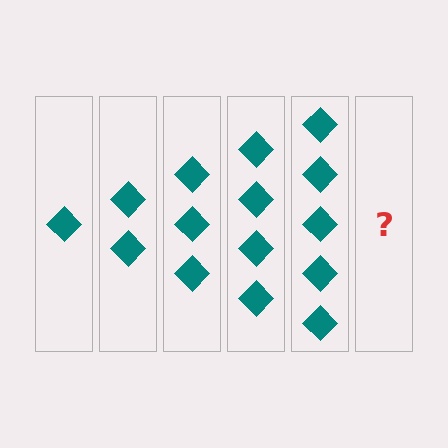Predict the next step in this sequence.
The next step is 6 diamonds.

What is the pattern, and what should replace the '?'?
The pattern is that each step adds one more diamond. The '?' should be 6 diamonds.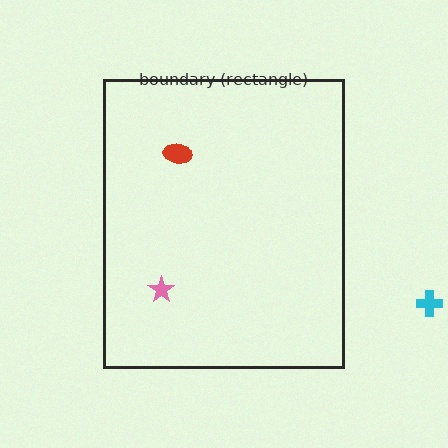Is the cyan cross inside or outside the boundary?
Outside.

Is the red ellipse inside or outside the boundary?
Inside.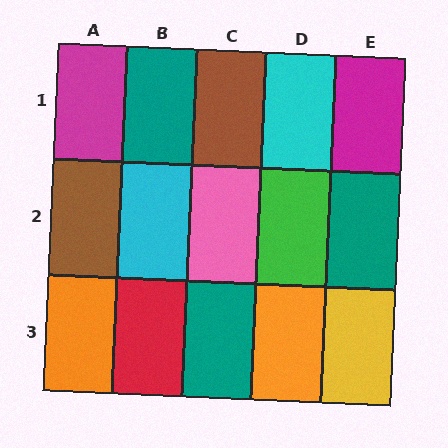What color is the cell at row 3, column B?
Red.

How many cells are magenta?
2 cells are magenta.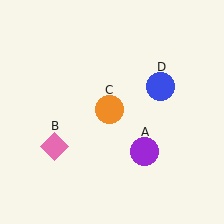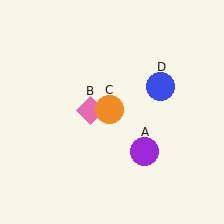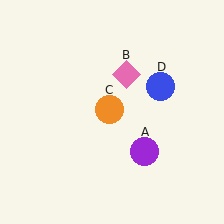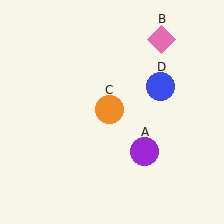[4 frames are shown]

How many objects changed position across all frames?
1 object changed position: pink diamond (object B).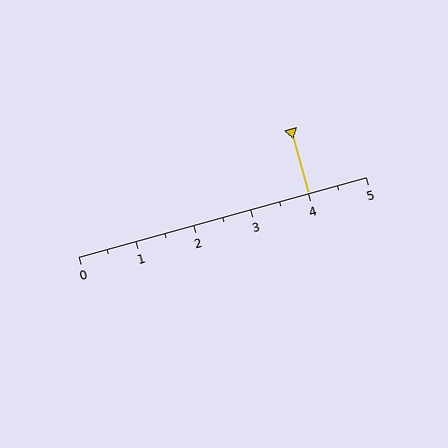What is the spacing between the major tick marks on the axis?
The major ticks are spaced 1 apart.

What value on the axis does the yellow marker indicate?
The marker indicates approximately 4.